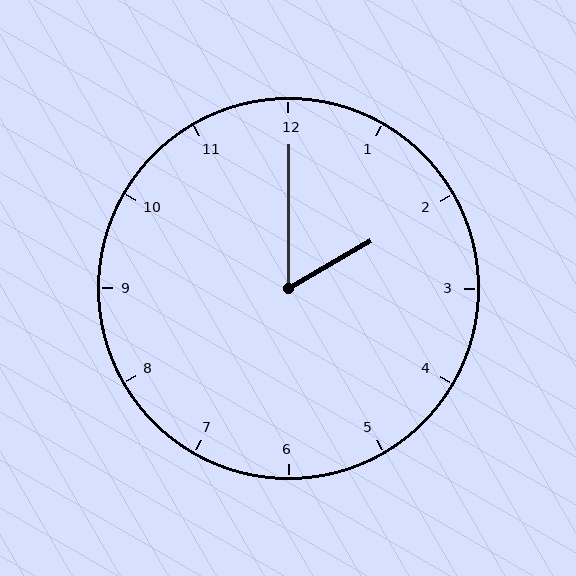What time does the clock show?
2:00.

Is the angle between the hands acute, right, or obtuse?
It is acute.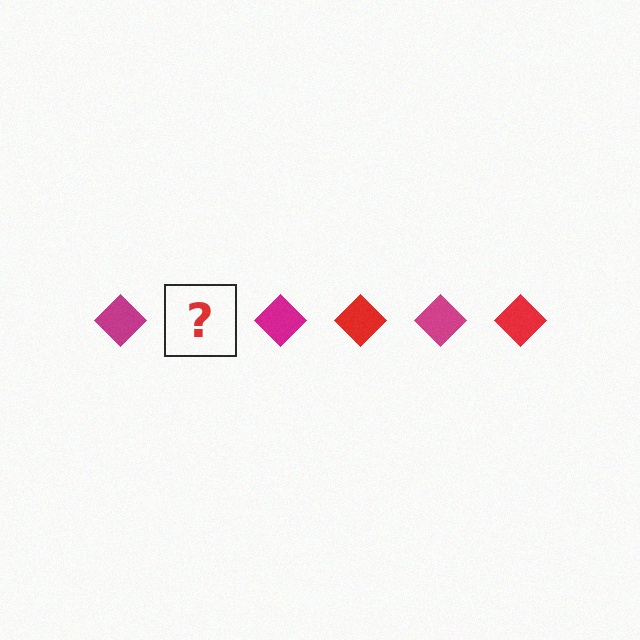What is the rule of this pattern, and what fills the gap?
The rule is that the pattern cycles through magenta, red diamonds. The gap should be filled with a red diamond.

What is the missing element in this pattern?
The missing element is a red diamond.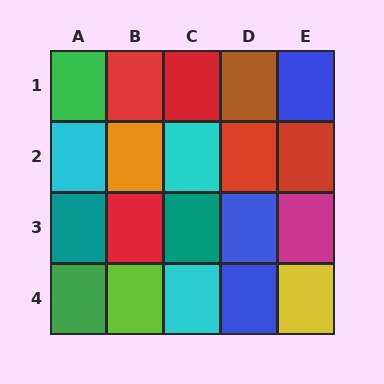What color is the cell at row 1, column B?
Red.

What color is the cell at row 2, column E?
Red.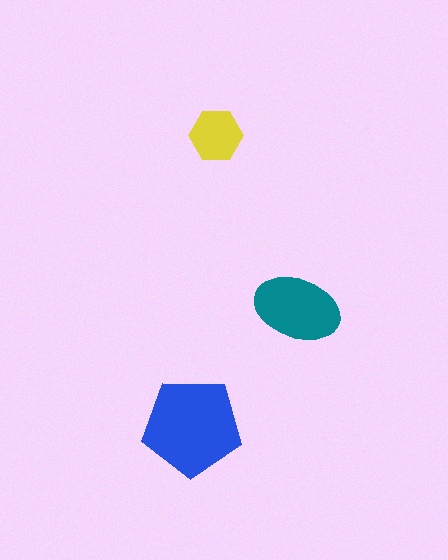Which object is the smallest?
The yellow hexagon.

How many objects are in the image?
There are 3 objects in the image.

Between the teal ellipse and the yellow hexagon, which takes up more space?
The teal ellipse.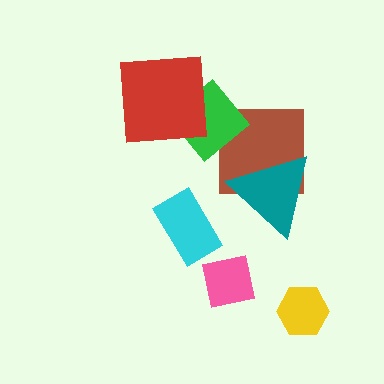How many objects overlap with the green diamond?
2 objects overlap with the green diamond.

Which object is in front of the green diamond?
The red square is in front of the green diamond.